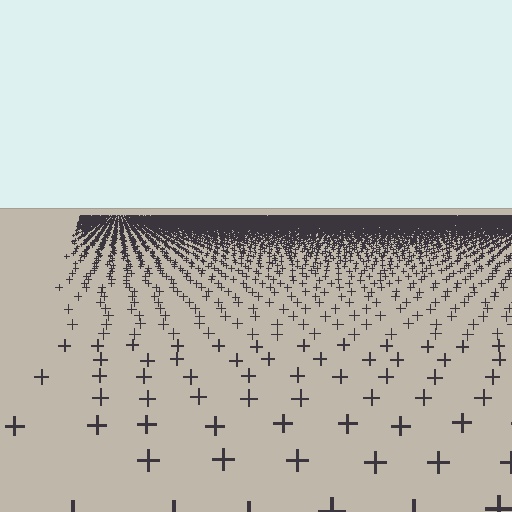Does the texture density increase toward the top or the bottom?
Density increases toward the top.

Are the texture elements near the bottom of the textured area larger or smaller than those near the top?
Larger. Near the bottom, elements are closer to the viewer and appear at a bigger on-screen size.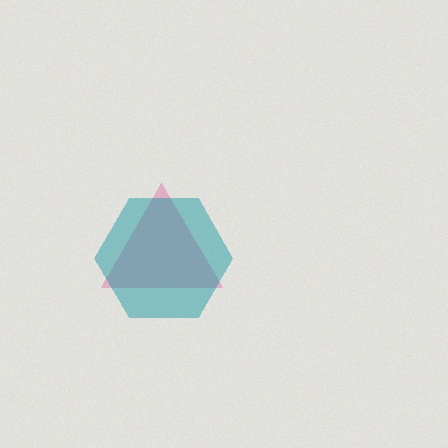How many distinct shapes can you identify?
There are 2 distinct shapes: a pink triangle, a teal hexagon.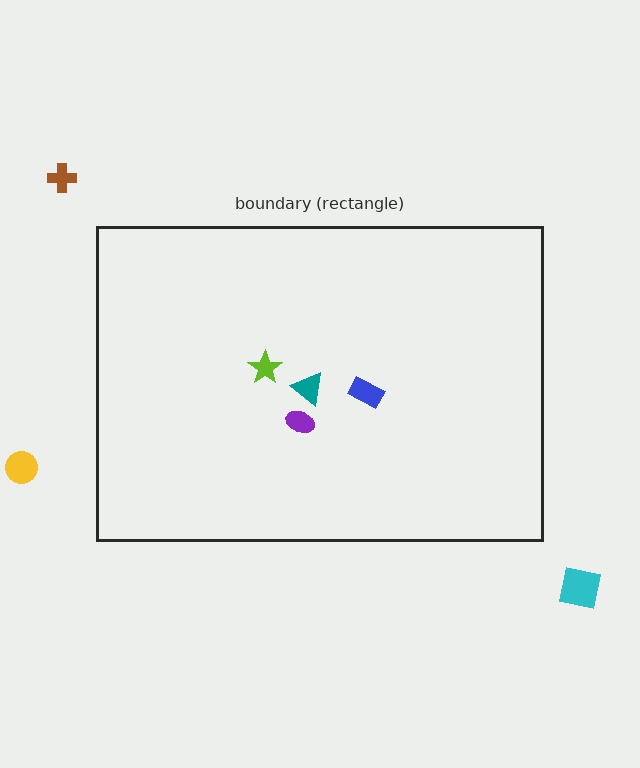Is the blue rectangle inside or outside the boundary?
Inside.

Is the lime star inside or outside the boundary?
Inside.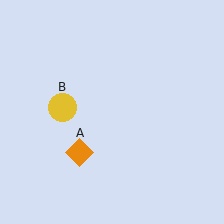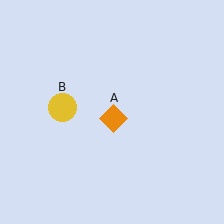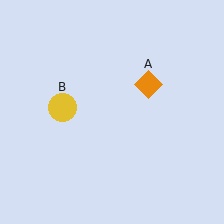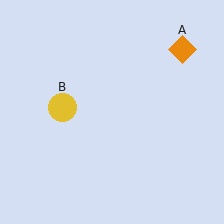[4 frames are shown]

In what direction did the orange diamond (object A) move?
The orange diamond (object A) moved up and to the right.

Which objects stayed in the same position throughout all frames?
Yellow circle (object B) remained stationary.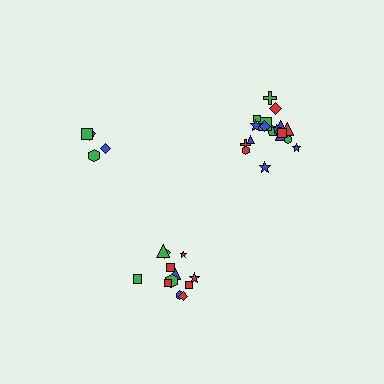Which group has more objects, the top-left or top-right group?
The top-right group.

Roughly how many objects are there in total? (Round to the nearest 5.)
Roughly 35 objects in total.